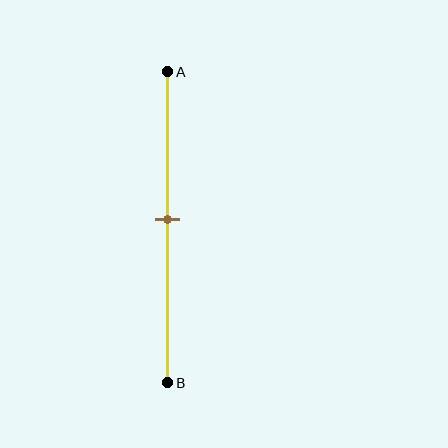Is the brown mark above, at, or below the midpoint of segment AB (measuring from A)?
The brown mark is approximately at the midpoint of segment AB.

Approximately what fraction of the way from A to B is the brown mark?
The brown mark is approximately 50% of the way from A to B.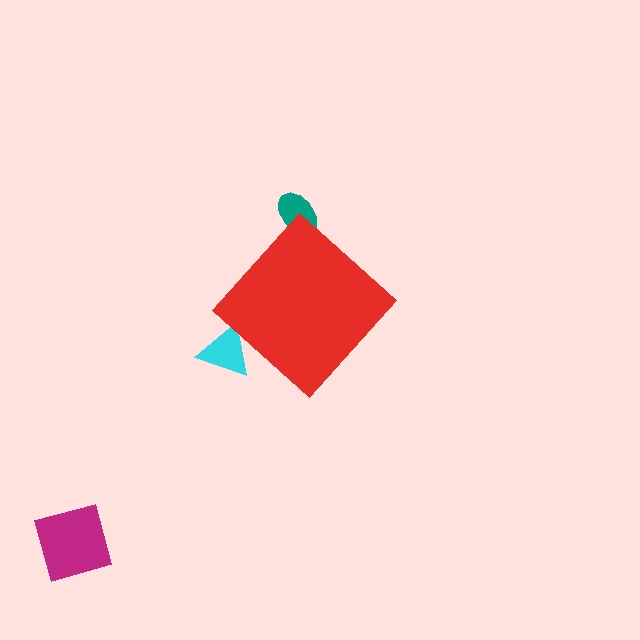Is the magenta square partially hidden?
No, the magenta square is fully visible.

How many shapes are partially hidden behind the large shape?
2 shapes are partially hidden.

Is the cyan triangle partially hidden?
Yes, the cyan triangle is partially hidden behind the red diamond.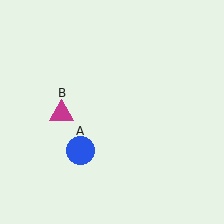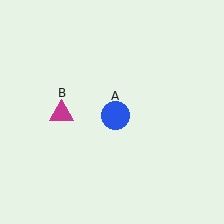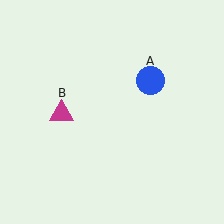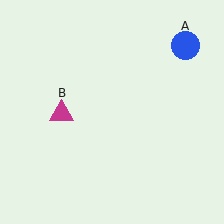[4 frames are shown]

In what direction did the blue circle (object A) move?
The blue circle (object A) moved up and to the right.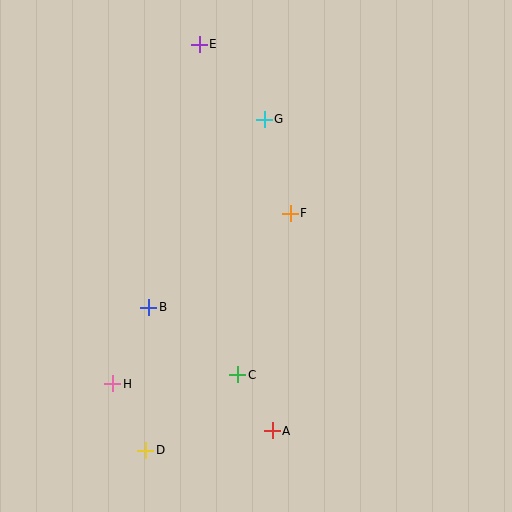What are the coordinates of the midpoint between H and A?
The midpoint between H and A is at (193, 407).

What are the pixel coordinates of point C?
Point C is at (238, 375).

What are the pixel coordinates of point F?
Point F is at (290, 213).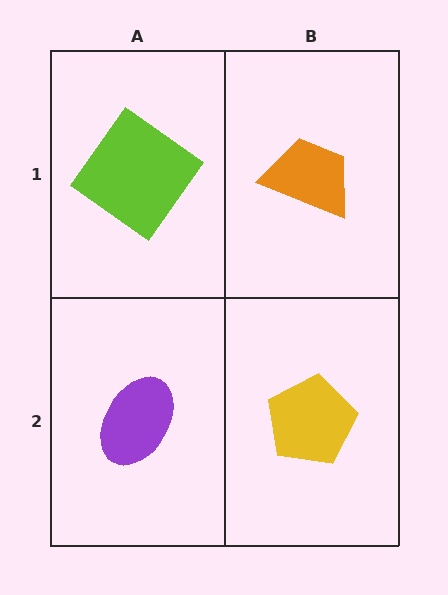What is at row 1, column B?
An orange trapezoid.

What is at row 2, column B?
A yellow pentagon.